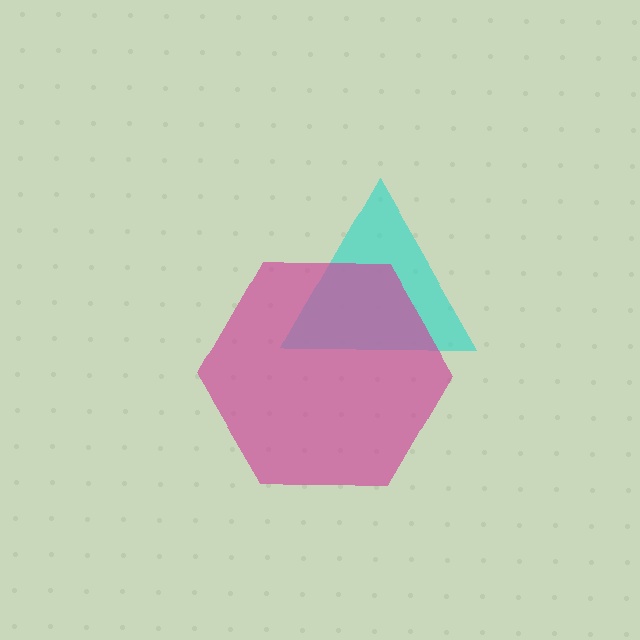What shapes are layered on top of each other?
The layered shapes are: a cyan triangle, a magenta hexagon.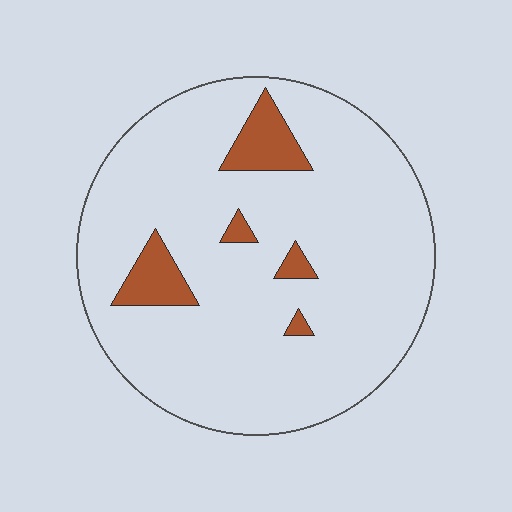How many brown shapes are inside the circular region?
5.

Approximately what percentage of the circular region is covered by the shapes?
Approximately 10%.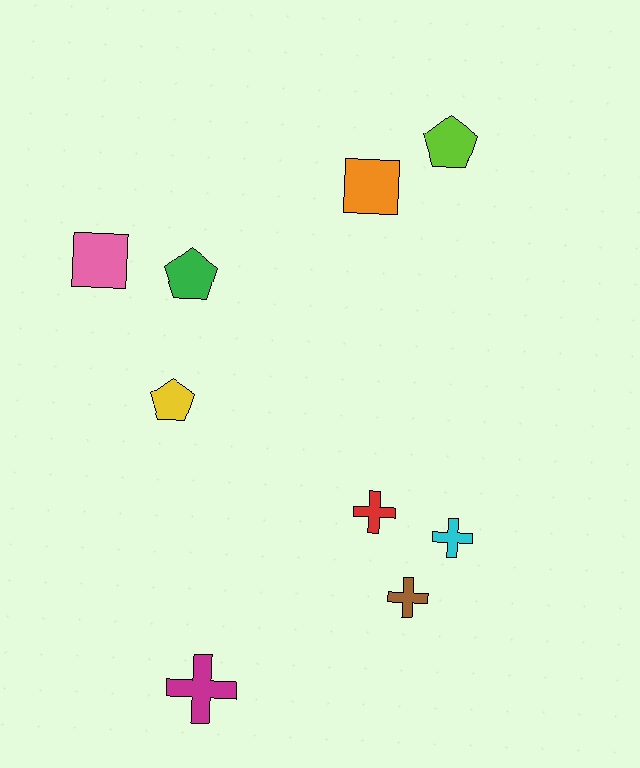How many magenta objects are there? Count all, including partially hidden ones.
There is 1 magenta object.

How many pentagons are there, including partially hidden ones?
There are 3 pentagons.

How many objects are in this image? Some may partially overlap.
There are 9 objects.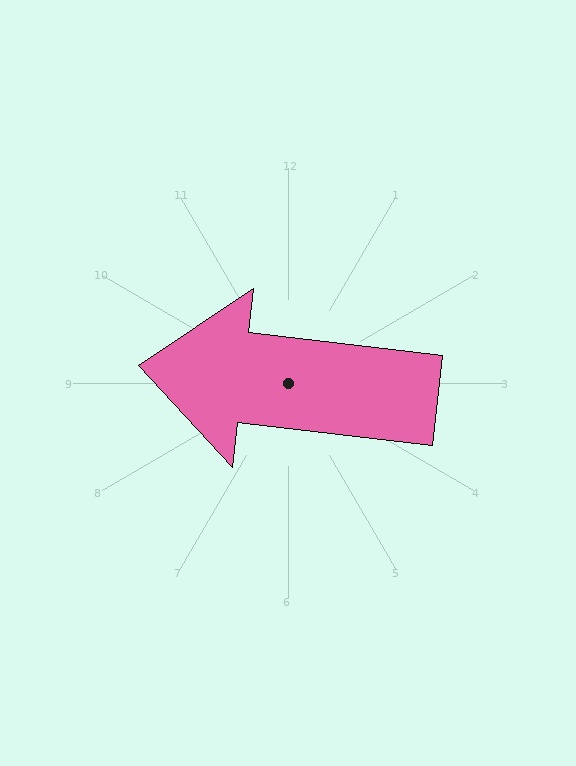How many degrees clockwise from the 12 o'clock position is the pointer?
Approximately 277 degrees.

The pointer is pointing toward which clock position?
Roughly 9 o'clock.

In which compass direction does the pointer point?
West.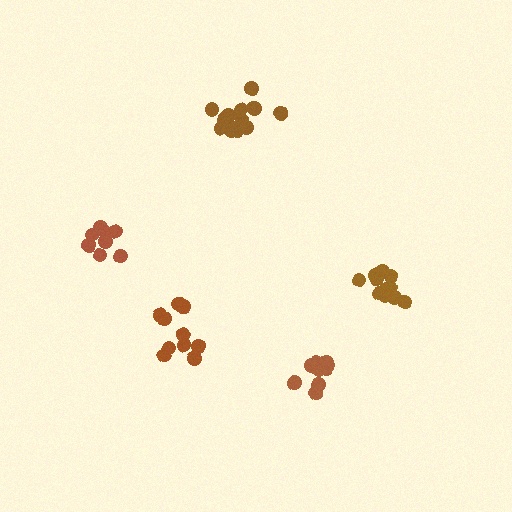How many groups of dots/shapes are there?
There are 5 groups.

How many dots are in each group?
Group 1: 10 dots, Group 2: 8 dots, Group 3: 10 dots, Group 4: 11 dots, Group 5: 14 dots (53 total).